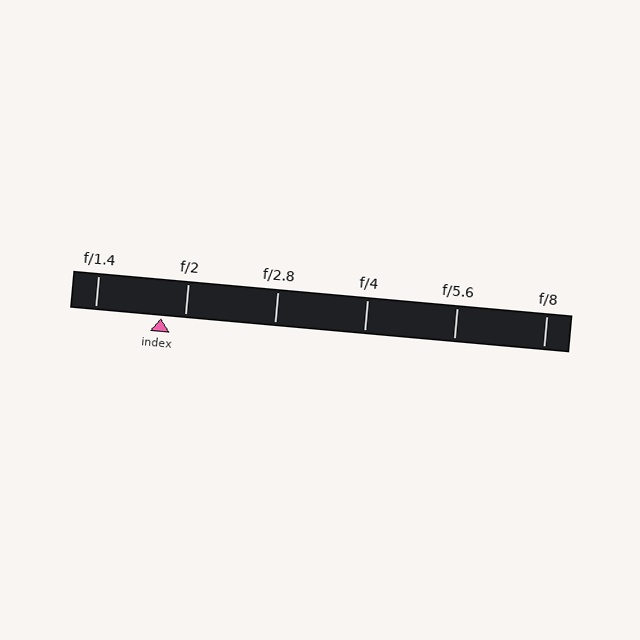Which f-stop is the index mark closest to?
The index mark is closest to f/2.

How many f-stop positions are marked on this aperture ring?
There are 6 f-stop positions marked.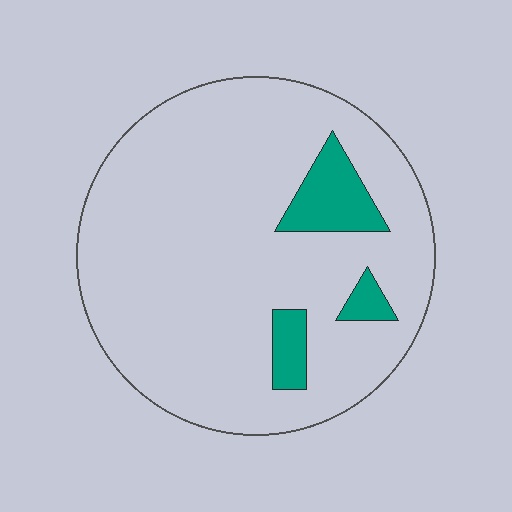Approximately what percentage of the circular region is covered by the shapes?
Approximately 10%.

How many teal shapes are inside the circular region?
3.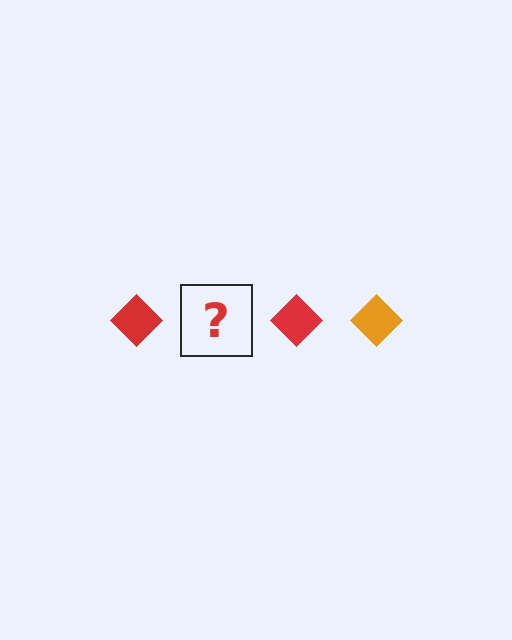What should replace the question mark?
The question mark should be replaced with an orange diamond.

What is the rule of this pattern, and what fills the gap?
The rule is that the pattern cycles through red, orange diamonds. The gap should be filled with an orange diamond.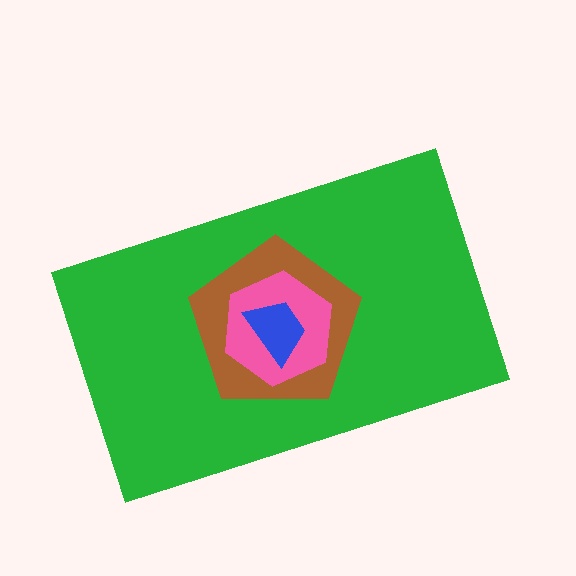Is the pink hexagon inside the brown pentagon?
Yes.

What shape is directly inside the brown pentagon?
The pink hexagon.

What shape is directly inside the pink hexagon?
The blue trapezoid.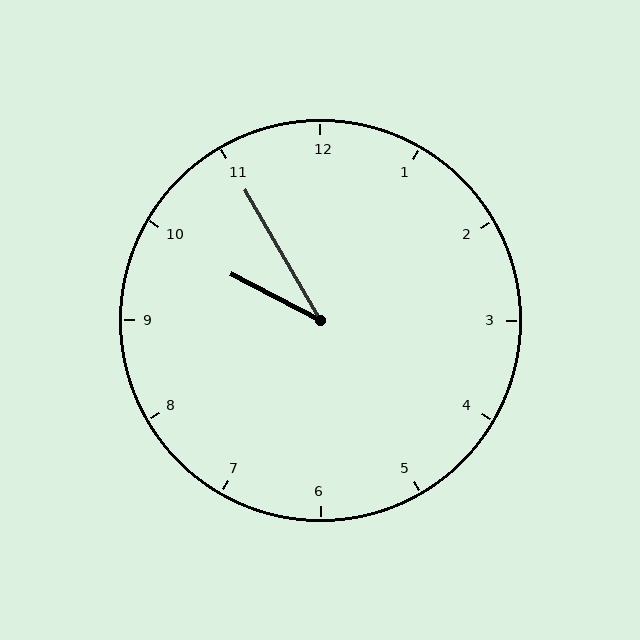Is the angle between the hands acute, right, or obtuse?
It is acute.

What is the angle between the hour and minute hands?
Approximately 32 degrees.